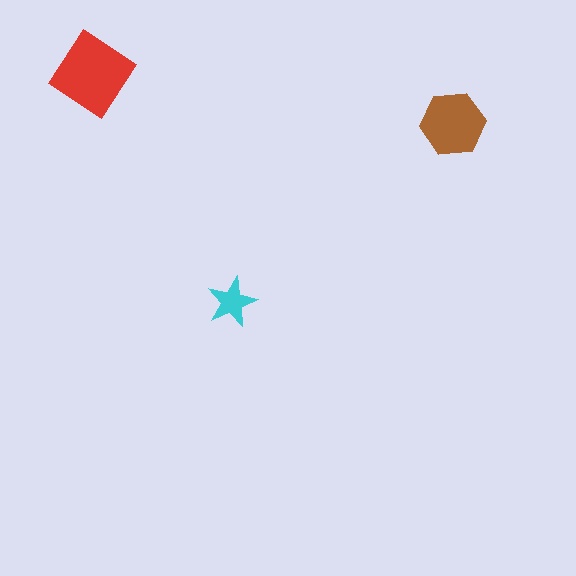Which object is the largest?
The red diamond.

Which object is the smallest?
The cyan star.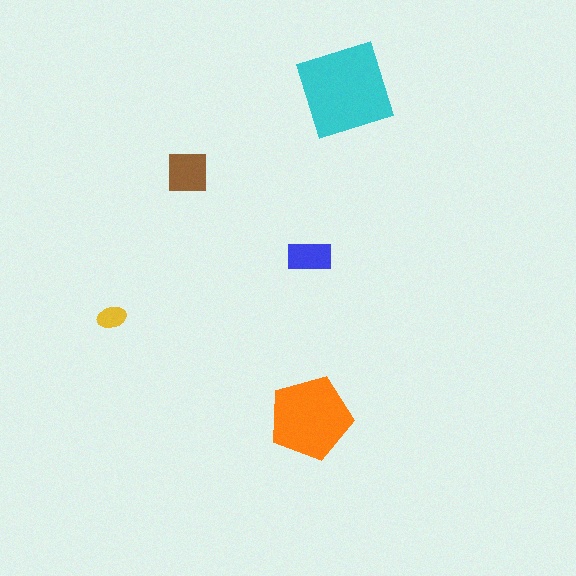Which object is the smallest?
The yellow ellipse.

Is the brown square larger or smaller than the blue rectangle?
Larger.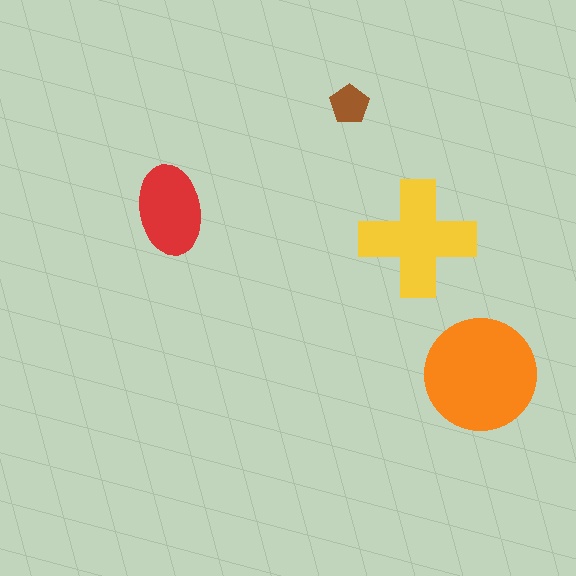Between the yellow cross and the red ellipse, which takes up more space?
The yellow cross.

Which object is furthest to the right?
The orange circle is rightmost.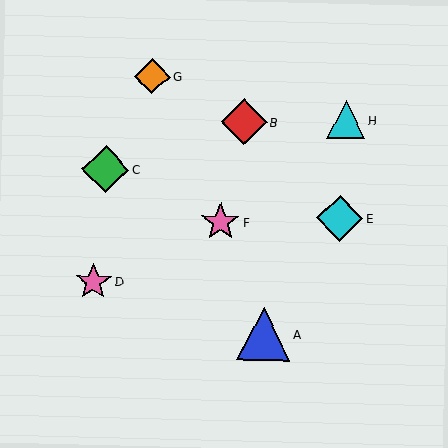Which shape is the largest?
The blue triangle (labeled A) is the largest.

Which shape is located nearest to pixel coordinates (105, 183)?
The green diamond (labeled C) at (105, 169) is nearest to that location.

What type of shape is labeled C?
Shape C is a green diamond.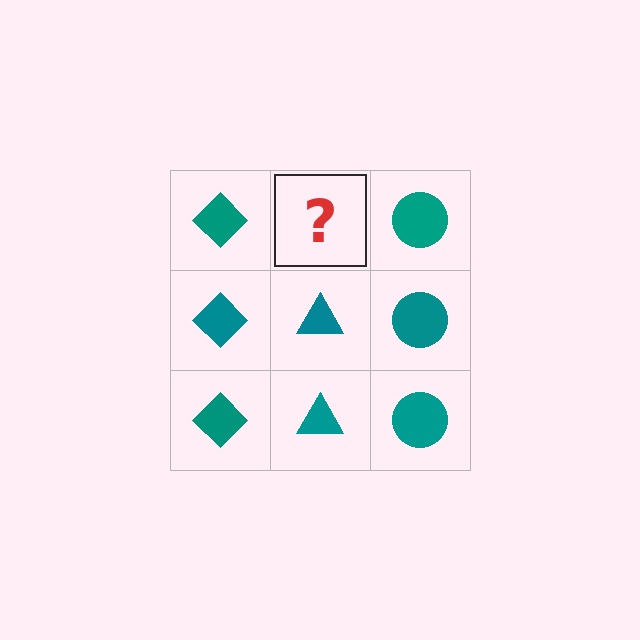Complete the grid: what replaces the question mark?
The question mark should be replaced with a teal triangle.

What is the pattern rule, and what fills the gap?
The rule is that each column has a consistent shape. The gap should be filled with a teal triangle.